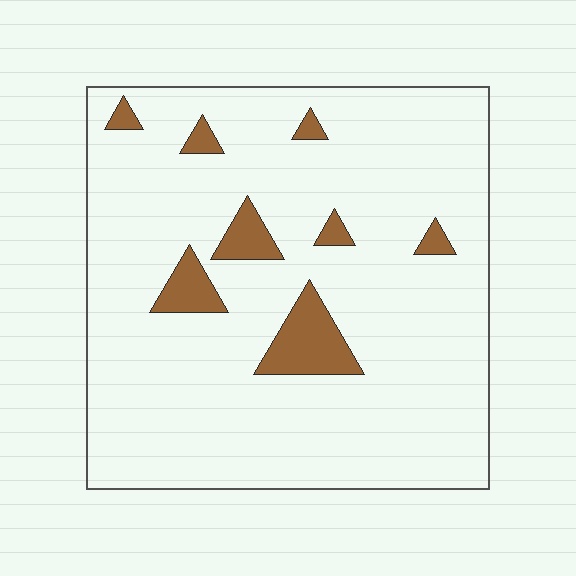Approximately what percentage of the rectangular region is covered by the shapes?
Approximately 10%.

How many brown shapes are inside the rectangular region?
8.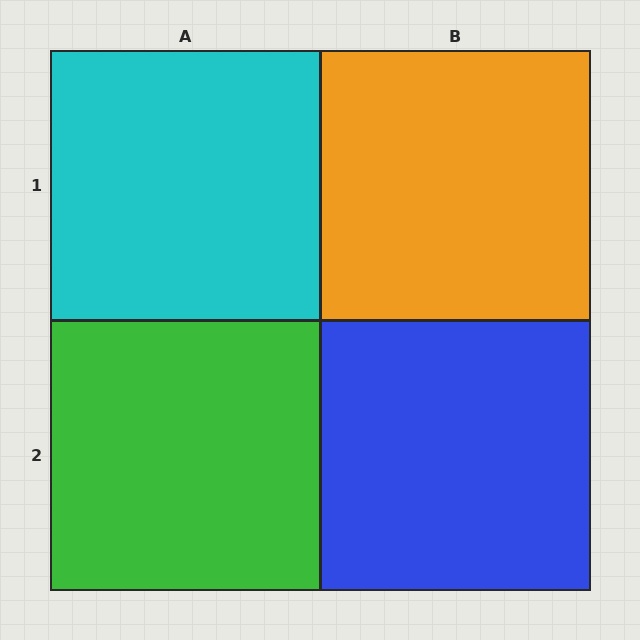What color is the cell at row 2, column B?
Blue.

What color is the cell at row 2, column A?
Green.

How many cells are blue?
1 cell is blue.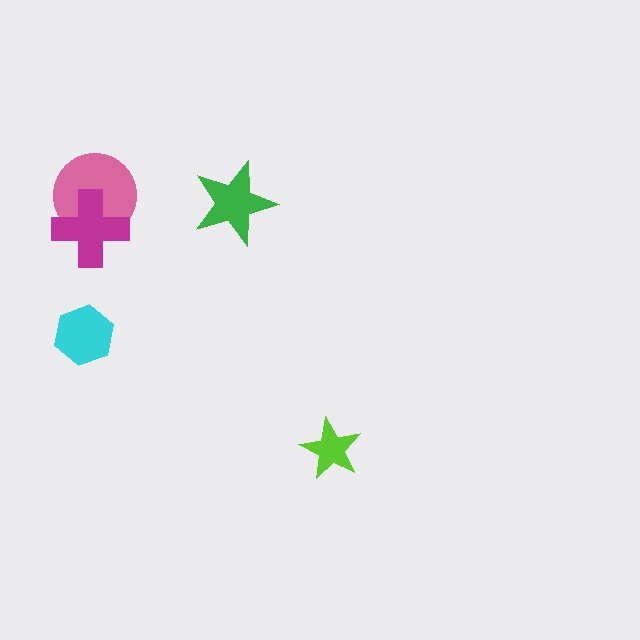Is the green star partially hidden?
No, no other shape covers it.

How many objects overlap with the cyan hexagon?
0 objects overlap with the cyan hexagon.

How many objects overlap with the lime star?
0 objects overlap with the lime star.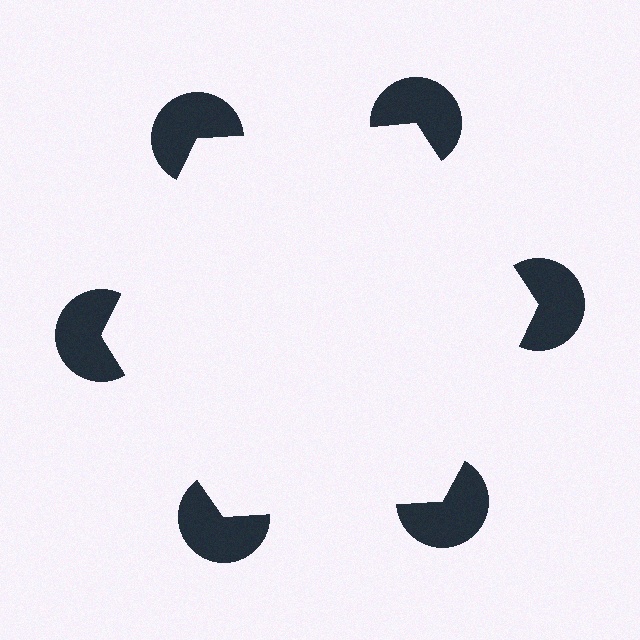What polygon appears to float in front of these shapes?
An illusory hexagon — its edges are inferred from the aligned wedge cuts in the pac-man discs, not physically drawn.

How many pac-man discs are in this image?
There are 6 — one at each vertex of the illusory hexagon.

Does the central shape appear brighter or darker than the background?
It typically appears slightly brighter than the background, even though no actual brightness change is drawn.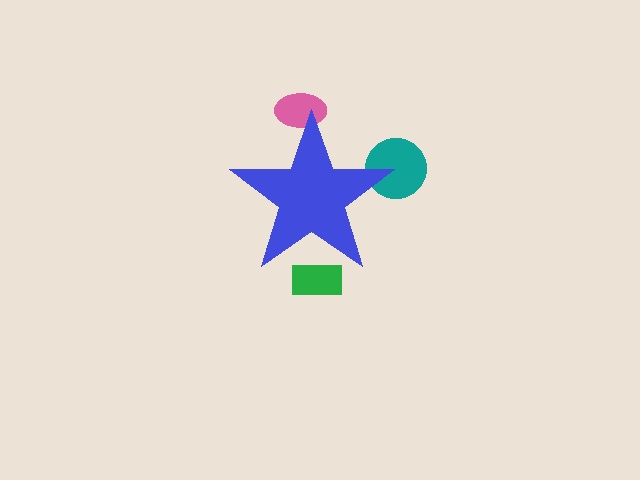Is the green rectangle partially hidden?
Yes, the green rectangle is partially hidden behind the blue star.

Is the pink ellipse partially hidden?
Yes, the pink ellipse is partially hidden behind the blue star.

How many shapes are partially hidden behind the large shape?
3 shapes are partially hidden.